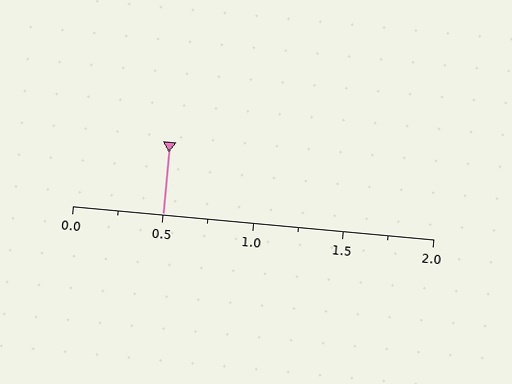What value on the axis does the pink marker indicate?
The marker indicates approximately 0.5.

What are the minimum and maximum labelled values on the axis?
The axis runs from 0.0 to 2.0.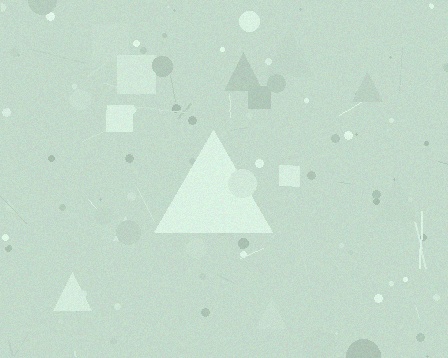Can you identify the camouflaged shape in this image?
The camouflaged shape is a triangle.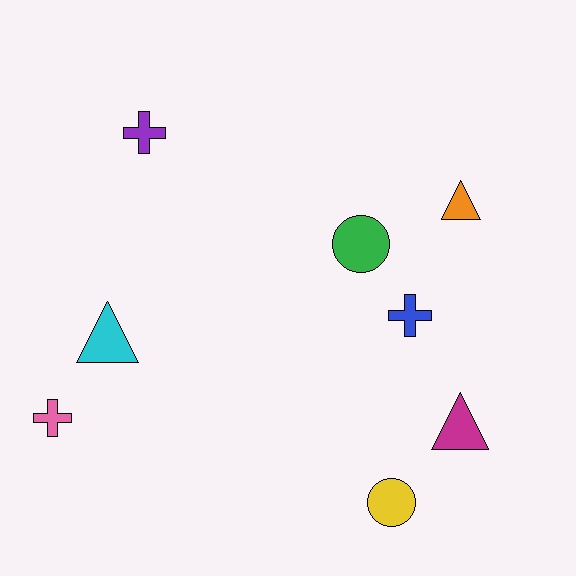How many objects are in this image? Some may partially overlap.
There are 8 objects.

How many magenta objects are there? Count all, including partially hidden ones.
There is 1 magenta object.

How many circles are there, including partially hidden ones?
There are 2 circles.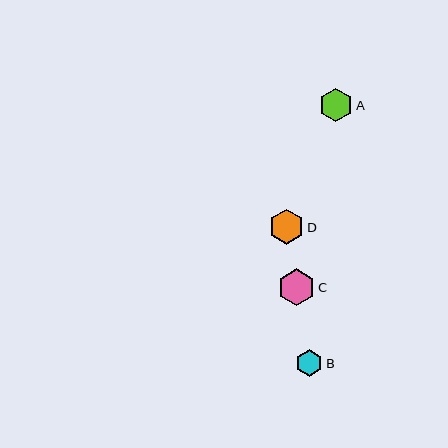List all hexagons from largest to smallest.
From largest to smallest: C, D, A, B.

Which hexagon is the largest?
Hexagon C is the largest with a size of approximately 36 pixels.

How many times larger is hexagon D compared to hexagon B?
Hexagon D is approximately 1.3 times the size of hexagon B.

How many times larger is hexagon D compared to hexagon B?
Hexagon D is approximately 1.3 times the size of hexagon B.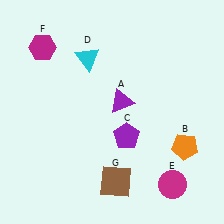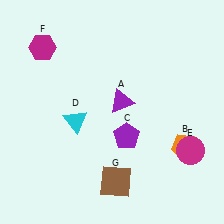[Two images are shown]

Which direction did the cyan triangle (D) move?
The cyan triangle (D) moved down.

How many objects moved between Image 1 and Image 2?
2 objects moved between the two images.